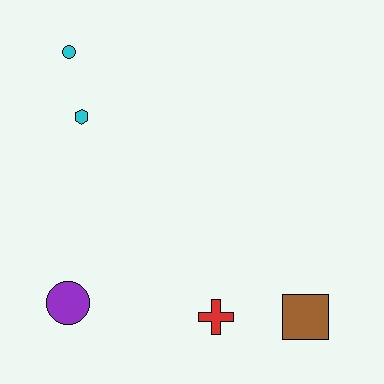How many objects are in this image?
There are 5 objects.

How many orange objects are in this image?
There are no orange objects.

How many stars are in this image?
There are no stars.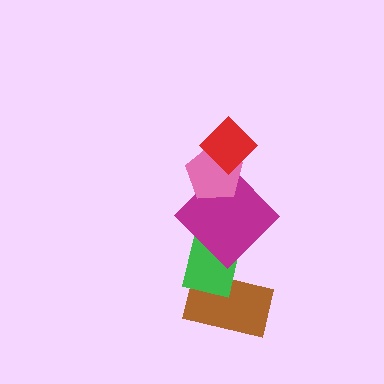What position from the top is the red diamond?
The red diamond is 1st from the top.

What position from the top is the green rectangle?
The green rectangle is 4th from the top.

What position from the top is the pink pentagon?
The pink pentagon is 2nd from the top.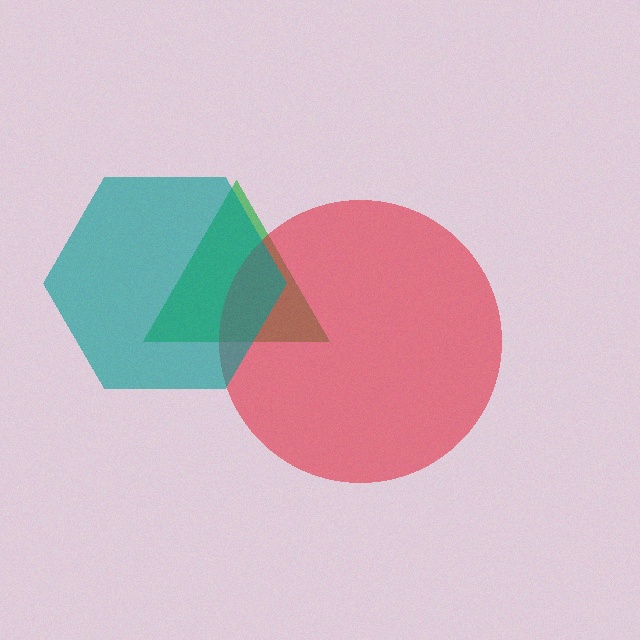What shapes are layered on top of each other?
The layered shapes are: a green triangle, a red circle, a teal hexagon.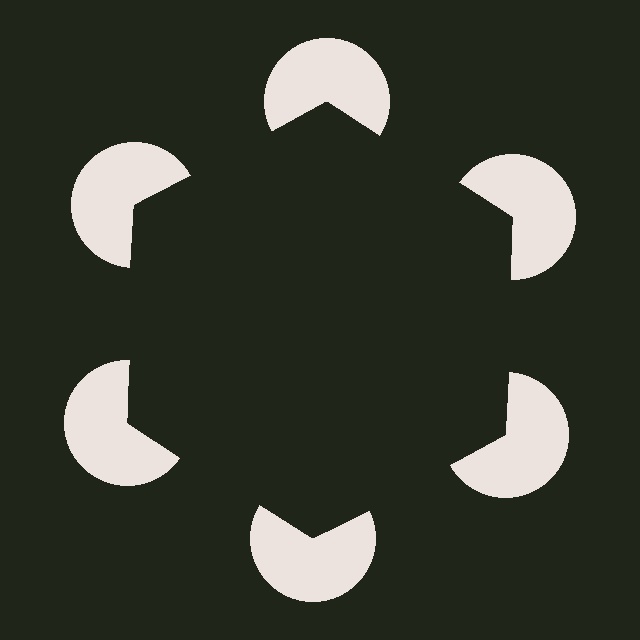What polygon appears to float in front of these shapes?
An illusory hexagon — its edges are inferred from the aligned wedge cuts in the pac-man discs, not physically drawn.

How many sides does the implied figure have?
6 sides.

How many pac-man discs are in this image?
There are 6 — one at each vertex of the illusory hexagon.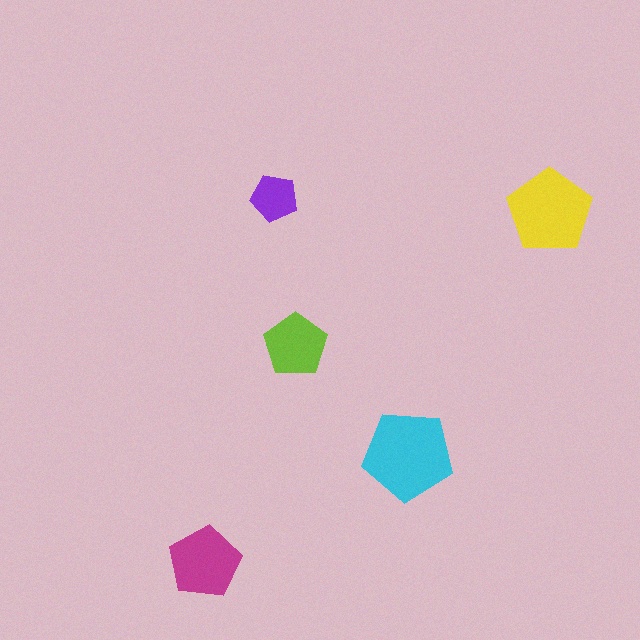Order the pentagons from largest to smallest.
the cyan one, the yellow one, the magenta one, the lime one, the purple one.